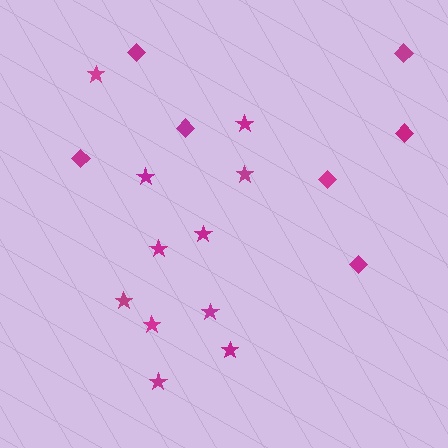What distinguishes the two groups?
There are 2 groups: one group of diamonds (7) and one group of stars (11).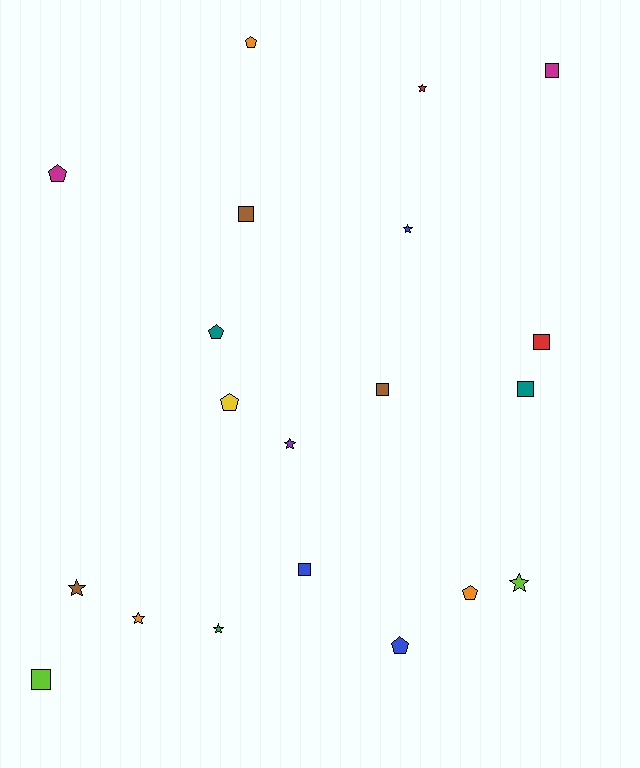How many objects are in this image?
There are 20 objects.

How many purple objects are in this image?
There is 1 purple object.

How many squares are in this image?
There are 7 squares.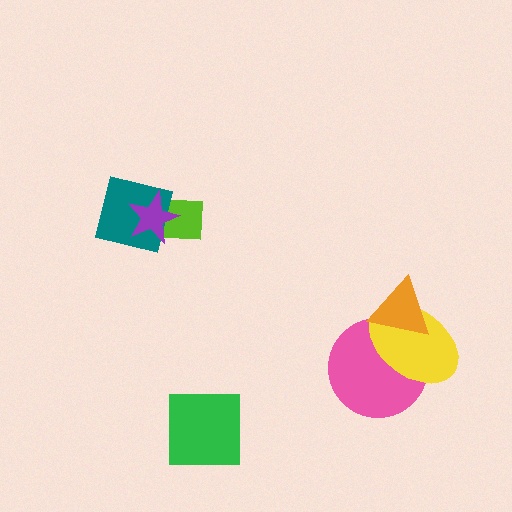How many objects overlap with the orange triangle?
2 objects overlap with the orange triangle.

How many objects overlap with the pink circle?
2 objects overlap with the pink circle.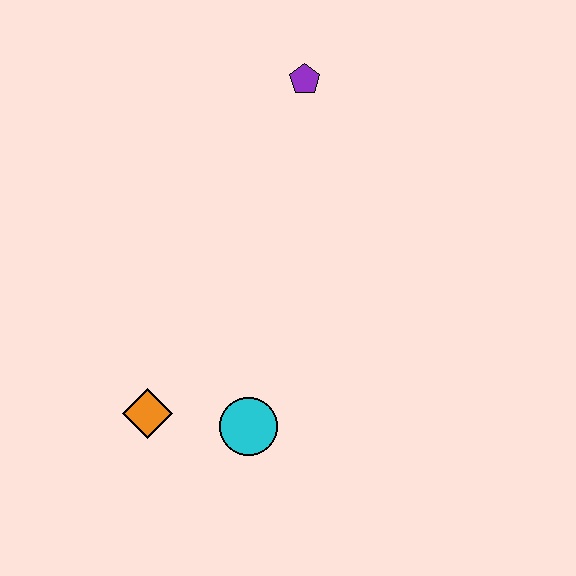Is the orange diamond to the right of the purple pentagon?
No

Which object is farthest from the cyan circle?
The purple pentagon is farthest from the cyan circle.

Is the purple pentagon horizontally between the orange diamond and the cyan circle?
No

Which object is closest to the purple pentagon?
The cyan circle is closest to the purple pentagon.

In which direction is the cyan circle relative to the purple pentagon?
The cyan circle is below the purple pentagon.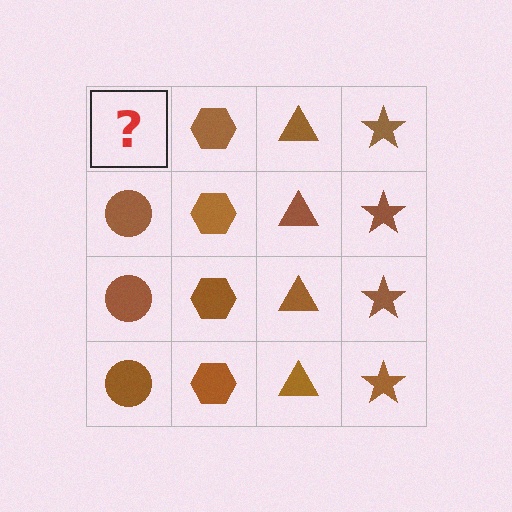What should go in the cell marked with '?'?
The missing cell should contain a brown circle.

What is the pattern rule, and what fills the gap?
The rule is that each column has a consistent shape. The gap should be filled with a brown circle.